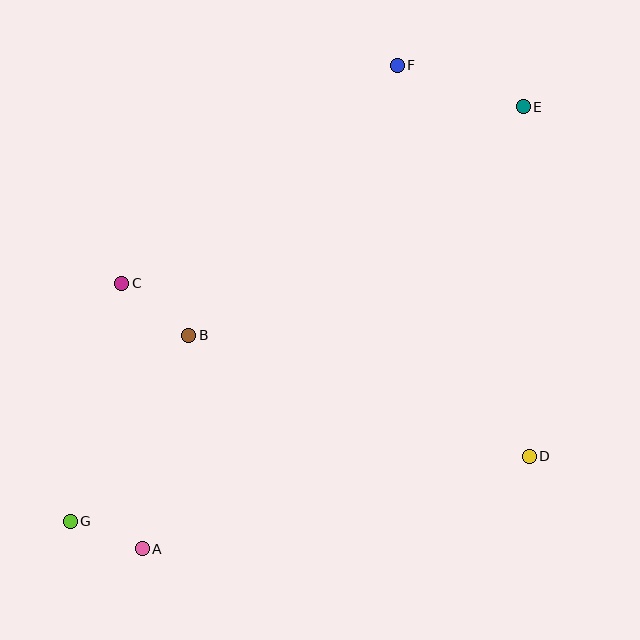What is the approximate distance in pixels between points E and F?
The distance between E and F is approximately 133 pixels.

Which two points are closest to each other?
Points A and G are closest to each other.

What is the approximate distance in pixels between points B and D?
The distance between B and D is approximately 361 pixels.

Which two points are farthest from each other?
Points E and G are farthest from each other.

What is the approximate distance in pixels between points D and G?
The distance between D and G is approximately 463 pixels.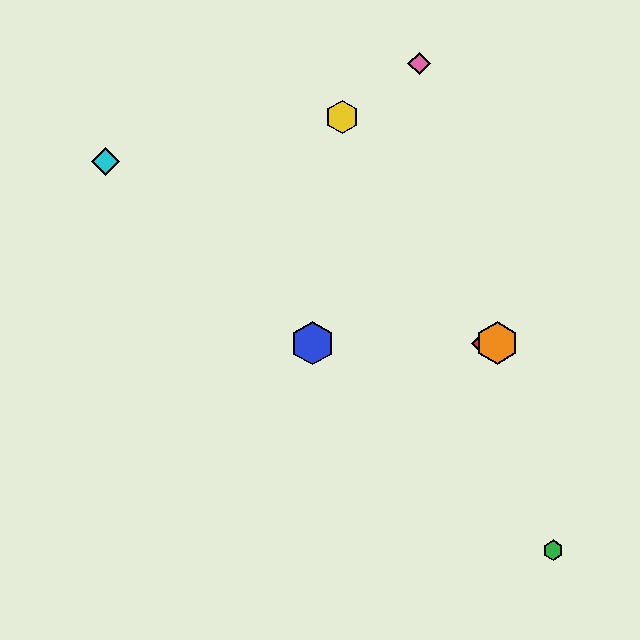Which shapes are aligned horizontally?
The red diamond, the blue hexagon, the purple hexagon, the orange hexagon are aligned horizontally.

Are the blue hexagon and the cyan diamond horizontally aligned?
No, the blue hexagon is at y≈343 and the cyan diamond is at y≈162.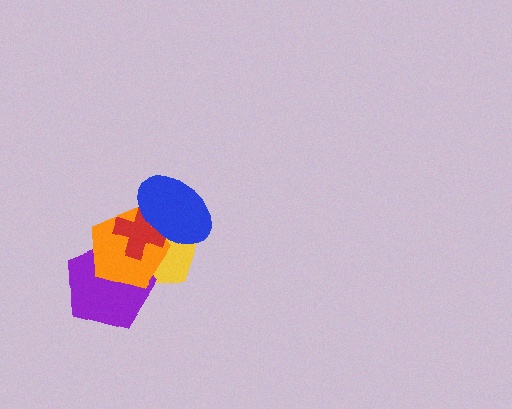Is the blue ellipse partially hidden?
No, no other shape covers it.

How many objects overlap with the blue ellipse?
3 objects overlap with the blue ellipse.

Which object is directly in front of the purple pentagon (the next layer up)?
The orange pentagon is directly in front of the purple pentagon.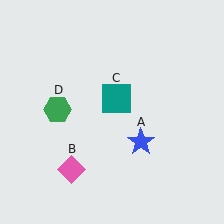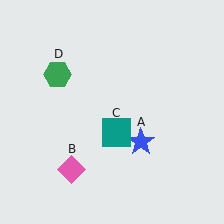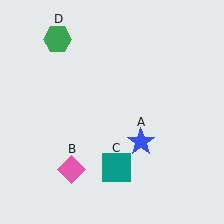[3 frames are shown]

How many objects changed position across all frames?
2 objects changed position: teal square (object C), green hexagon (object D).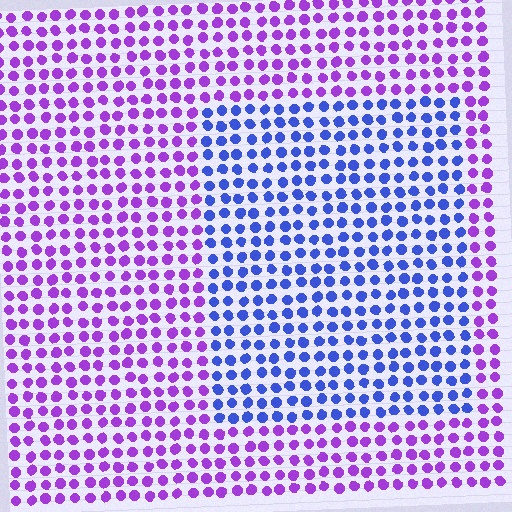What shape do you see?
I see a rectangle.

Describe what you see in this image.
The image is filled with small purple elements in a uniform arrangement. A rectangle-shaped region is visible where the elements are tinted to a slightly different hue, forming a subtle color boundary.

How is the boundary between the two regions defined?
The boundary is defined purely by a slight shift in hue (about 50 degrees). Spacing, size, and orientation are identical on both sides.